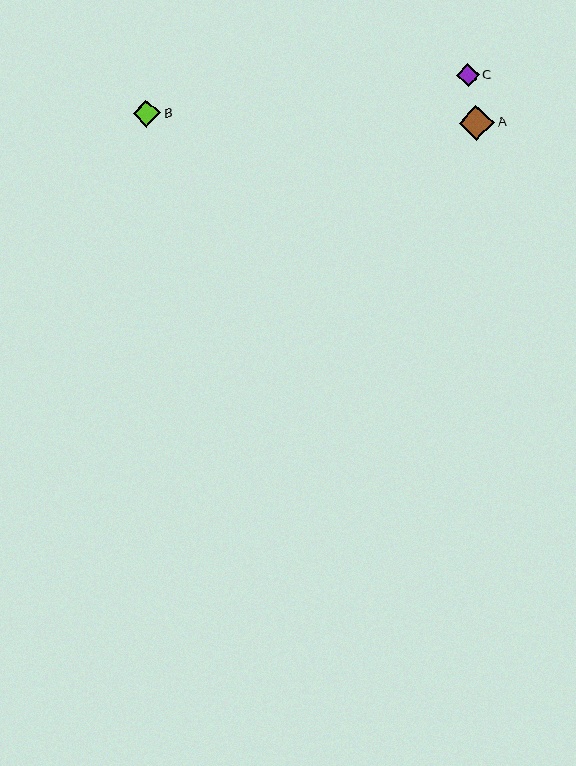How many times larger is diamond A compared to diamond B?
Diamond A is approximately 1.3 times the size of diamond B.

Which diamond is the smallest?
Diamond C is the smallest with a size of approximately 23 pixels.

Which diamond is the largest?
Diamond A is the largest with a size of approximately 36 pixels.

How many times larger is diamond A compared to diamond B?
Diamond A is approximately 1.3 times the size of diamond B.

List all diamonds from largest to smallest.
From largest to smallest: A, B, C.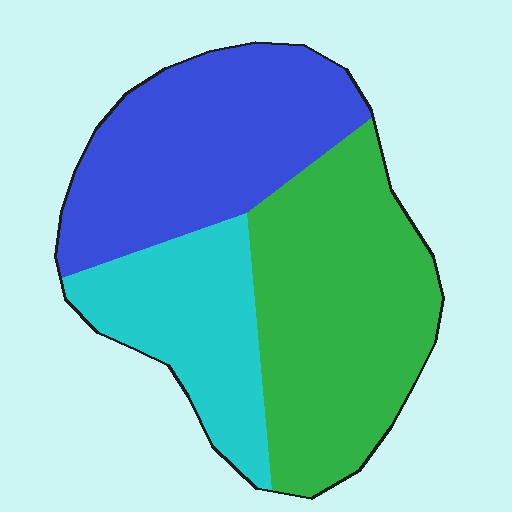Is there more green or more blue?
Green.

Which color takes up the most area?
Green, at roughly 40%.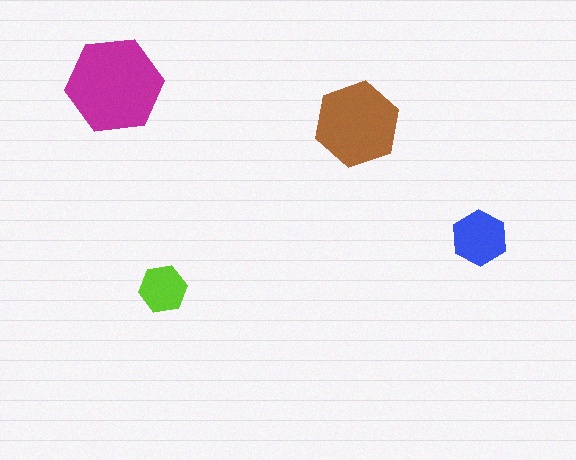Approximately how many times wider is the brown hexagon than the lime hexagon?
About 2 times wider.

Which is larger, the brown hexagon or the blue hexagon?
The brown one.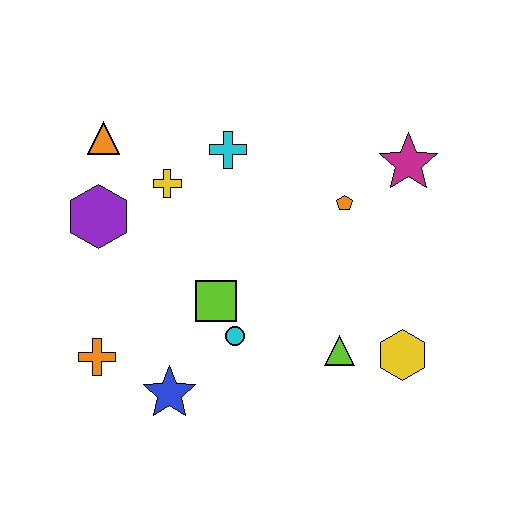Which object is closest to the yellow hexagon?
The lime triangle is closest to the yellow hexagon.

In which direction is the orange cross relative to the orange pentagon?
The orange cross is to the left of the orange pentagon.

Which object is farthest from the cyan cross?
The yellow hexagon is farthest from the cyan cross.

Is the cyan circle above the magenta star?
No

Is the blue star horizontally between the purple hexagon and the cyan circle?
Yes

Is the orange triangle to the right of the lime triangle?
No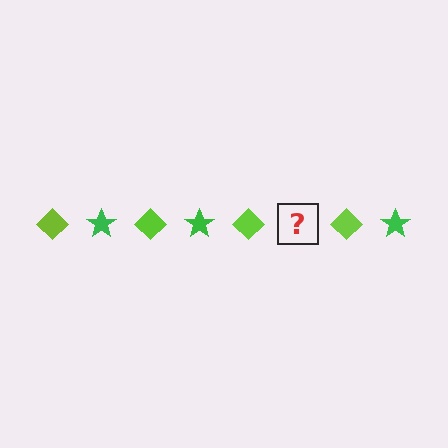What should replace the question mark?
The question mark should be replaced with a green star.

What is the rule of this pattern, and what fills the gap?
The rule is that the pattern alternates between lime diamond and green star. The gap should be filled with a green star.